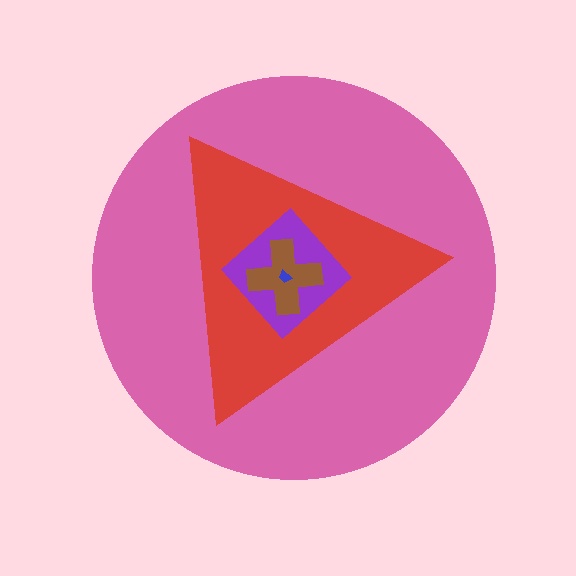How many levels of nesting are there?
5.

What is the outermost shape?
The pink circle.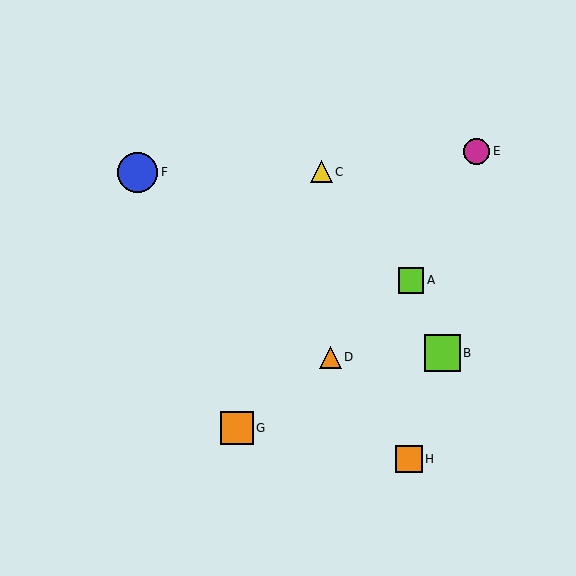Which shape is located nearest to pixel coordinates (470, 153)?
The magenta circle (labeled E) at (477, 151) is nearest to that location.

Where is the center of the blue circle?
The center of the blue circle is at (138, 172).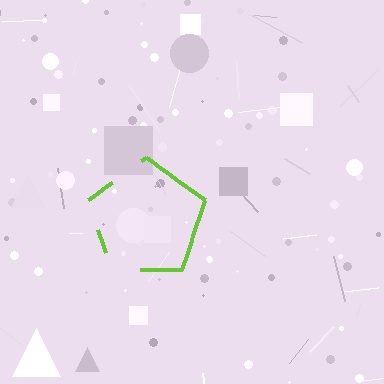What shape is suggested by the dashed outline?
The dashed outline suggests a pentagon.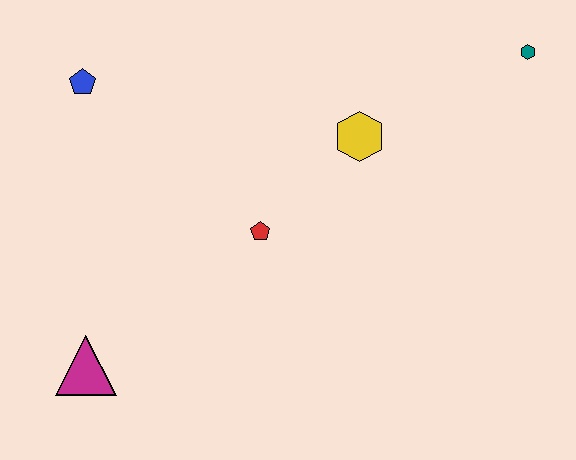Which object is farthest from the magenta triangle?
The teal hexagon is farthest from the magenta triangle.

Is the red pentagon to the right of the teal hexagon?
No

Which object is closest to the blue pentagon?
The red pentagon is closest to the blue pentagon.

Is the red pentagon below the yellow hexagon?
Yes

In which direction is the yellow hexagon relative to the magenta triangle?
The yellow hexagon is to the right of the magenta triangle.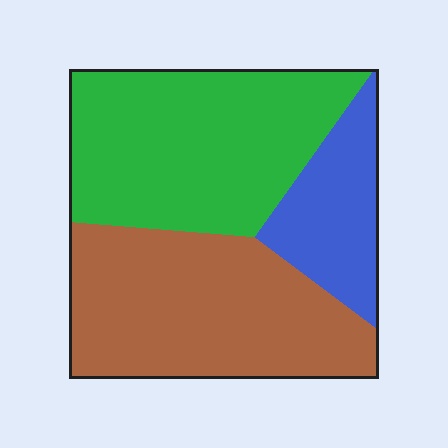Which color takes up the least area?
Blue, at roughly 15%.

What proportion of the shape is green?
Green takes up about two fifths (2/5) of the shape.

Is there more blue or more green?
Green.